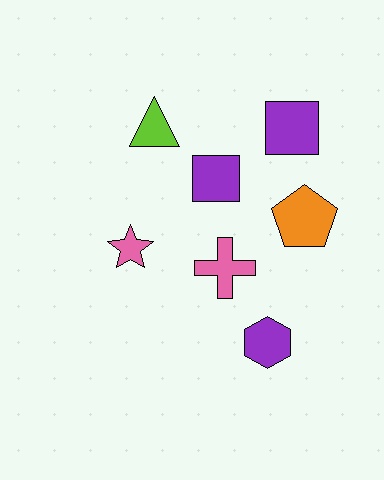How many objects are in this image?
There are 7 objects.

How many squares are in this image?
There are 2 squares.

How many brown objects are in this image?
There are no brown objects.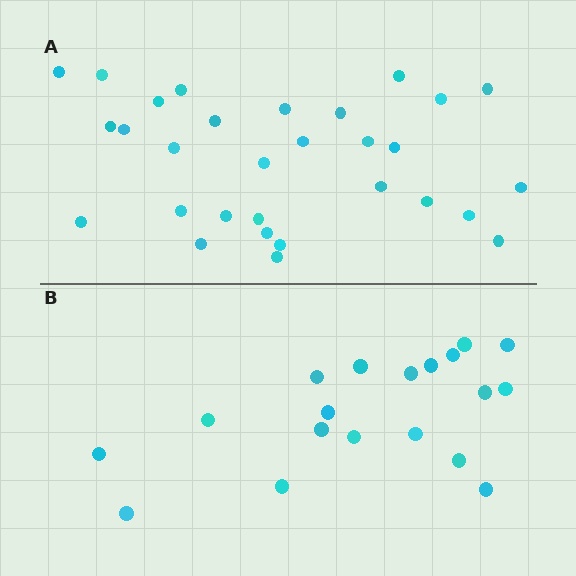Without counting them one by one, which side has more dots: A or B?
Region A (the top region) has more dots.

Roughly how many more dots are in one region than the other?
Region A has roughly 12 or so more dots than region B.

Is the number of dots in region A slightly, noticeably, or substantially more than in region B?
Region A has substantially more. The ratio is roughly 1.6 to 1.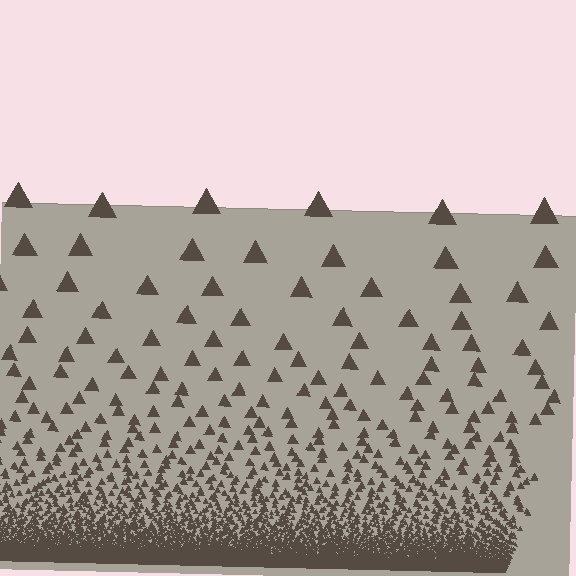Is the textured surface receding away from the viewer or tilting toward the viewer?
The surface appears to tilt toward the viewer. Texture elements get larger and sparser toward the top.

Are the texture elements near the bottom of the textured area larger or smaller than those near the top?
Smaller. The gradient is inverted — elements near the bottom are smaller and denser.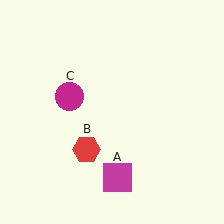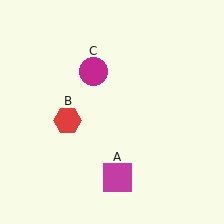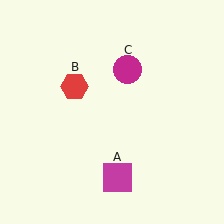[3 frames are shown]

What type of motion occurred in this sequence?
The red hexagon (object B), magenta circle (object C) rotated clockwise around the center of the scene.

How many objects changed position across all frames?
2 objects changed position: red hexagon (object B), magenta circle (object C).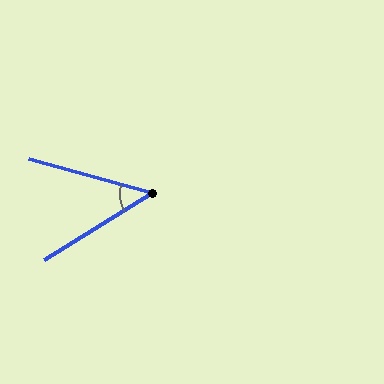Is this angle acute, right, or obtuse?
It is acute.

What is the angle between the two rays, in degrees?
Approximately 47 degrees.